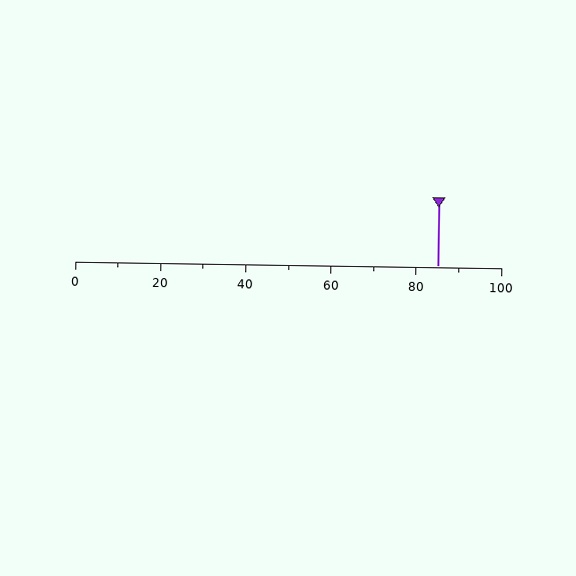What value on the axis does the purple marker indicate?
The marker indicates approximately 85.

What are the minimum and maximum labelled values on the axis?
The axis runs from 0 to 100.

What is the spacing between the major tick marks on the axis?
The major ticks are spaced 20 apart.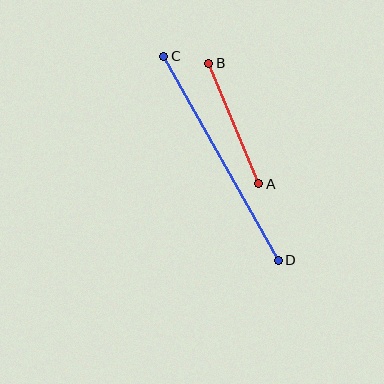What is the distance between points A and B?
The distance is approximately 131 pixels.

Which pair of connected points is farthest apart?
Points C and D are farthest apart.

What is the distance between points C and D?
The distance is approximately 234 pixels.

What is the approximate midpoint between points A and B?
The midpoint is at approximately (234, 124) pixels.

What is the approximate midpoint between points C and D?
The midpoint is at approximately (221, 158) pixels.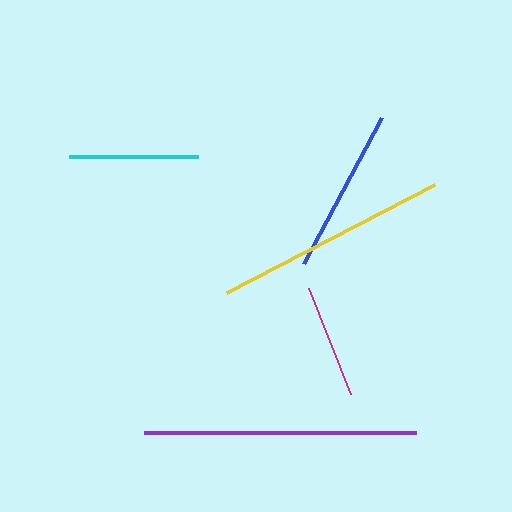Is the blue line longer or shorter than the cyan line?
The blue line is longer than the cyan line.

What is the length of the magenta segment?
The magenta segment is approximately 114 pixels long.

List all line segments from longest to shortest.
From longest to shortest: purple, yellow, blue, cyan, magenta.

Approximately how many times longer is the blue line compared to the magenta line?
The blue line is approximately 1.4 times the length of the magenta line.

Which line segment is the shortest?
The magenta line is the shortest at approximately 114 pixels.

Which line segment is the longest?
The purple line is the longest at approximately 273 pixels.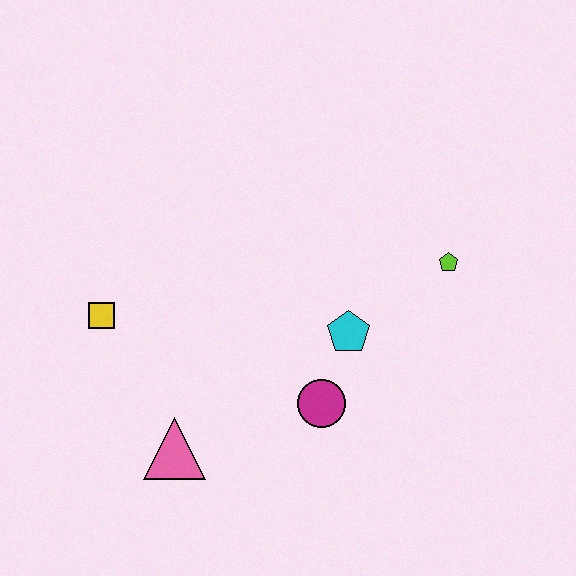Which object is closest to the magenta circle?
The cyan pentagon is closest to the magenta circle.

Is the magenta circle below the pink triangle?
No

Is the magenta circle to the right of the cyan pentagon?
No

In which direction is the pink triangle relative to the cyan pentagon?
The pink triangle is to the left of the cyan pentagon.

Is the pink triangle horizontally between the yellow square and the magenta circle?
Yes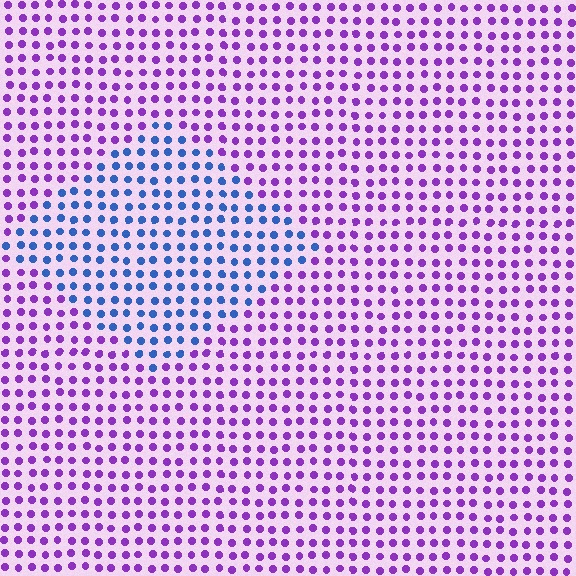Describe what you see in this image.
The image is filled with small purple elements in a uniform arrangement. A diamond-shaped region is visible where the elements are tinted to a slightly different hue, forming a subtle color boundary.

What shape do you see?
I see a diamond.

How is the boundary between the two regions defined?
The boundary is defined purely by a slight shift in hue (about 60 degrees). Spacing, size, and orientation are identical on both sides.